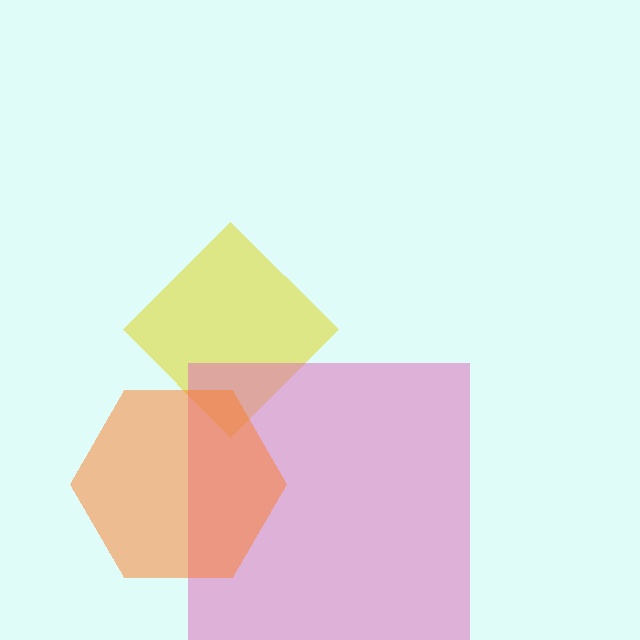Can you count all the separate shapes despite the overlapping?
Yes, there are 3 separate shapes.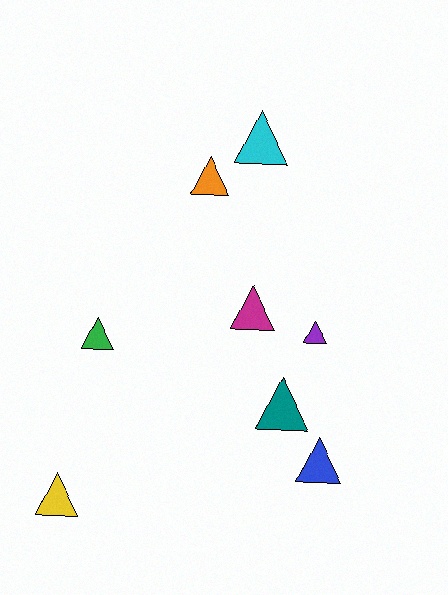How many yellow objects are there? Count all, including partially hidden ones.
There is 1 yellow object.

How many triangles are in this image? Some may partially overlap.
There are 8 triangles.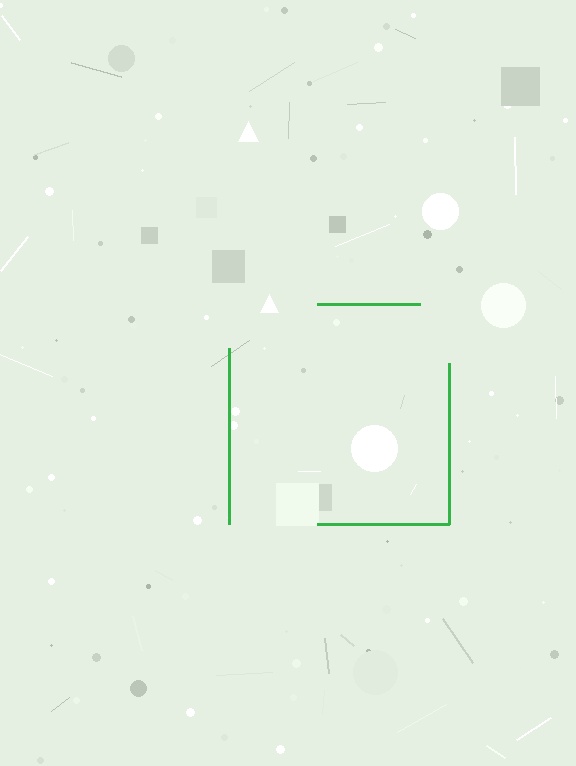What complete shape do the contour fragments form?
The contour fragments form a square.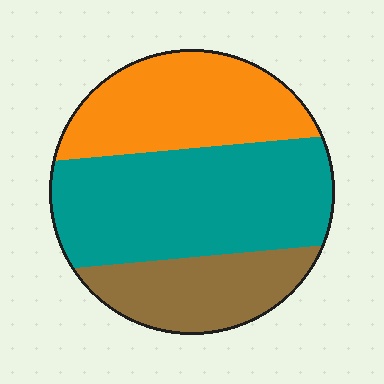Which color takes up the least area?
Brown, at roughly 20%.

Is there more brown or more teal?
Teal.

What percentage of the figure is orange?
Orange covers around 30% of the figure.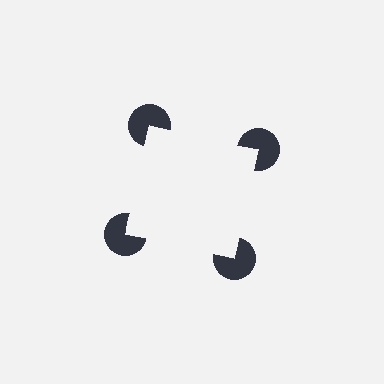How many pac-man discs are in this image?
There are 4 — one at each vertex of the illusory square.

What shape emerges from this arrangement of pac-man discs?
An illusory square — its edges are inferred from the aligned wedge cuts in the pac-man discs, not physically drawn.